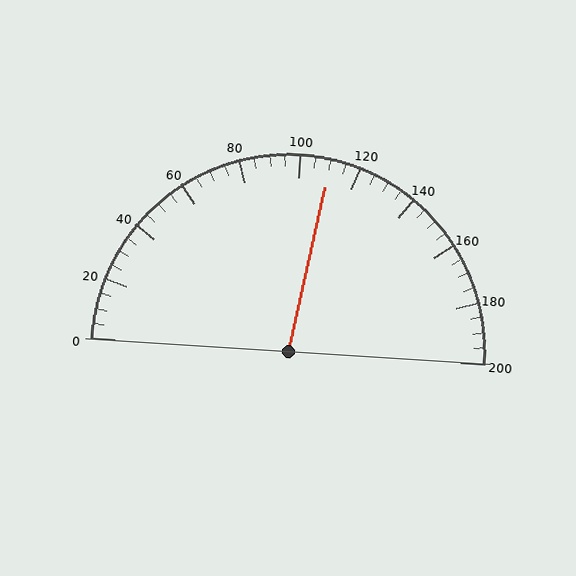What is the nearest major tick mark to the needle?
The nearest major tick mark is 120.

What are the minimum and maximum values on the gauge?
The gauge ranges from 0 to 200.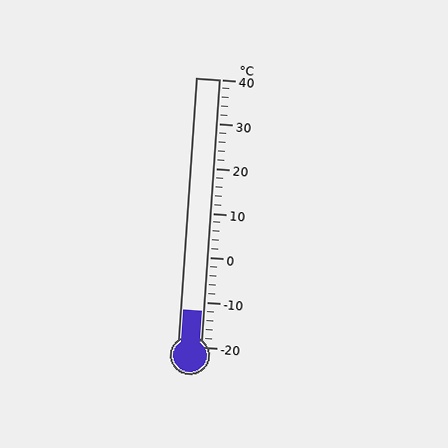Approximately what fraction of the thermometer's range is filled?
The thermometer is filled to approximately 15% of its range.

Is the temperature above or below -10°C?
The temperature is below -10°C.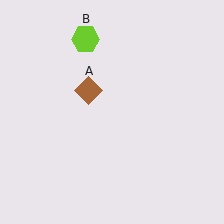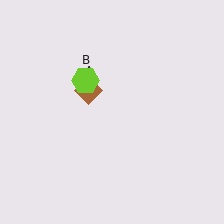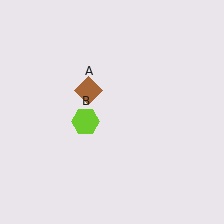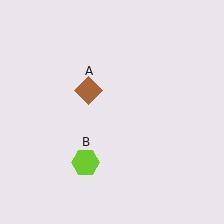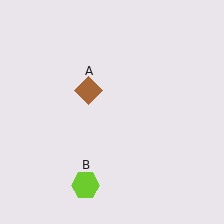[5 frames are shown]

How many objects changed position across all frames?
1 object changed position: lime hexagon (object B).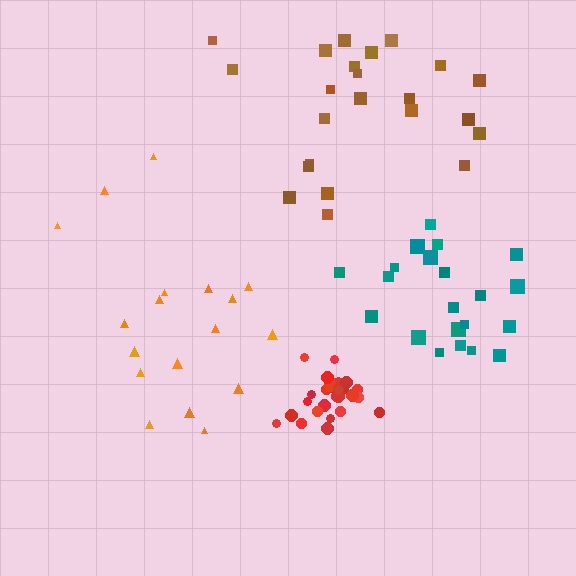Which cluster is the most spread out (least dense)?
Orange.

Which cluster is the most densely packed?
Red.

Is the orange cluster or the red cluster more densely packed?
Red.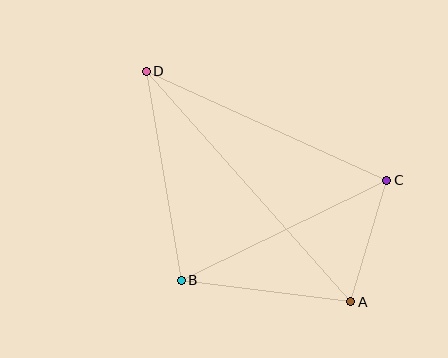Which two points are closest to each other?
Points A and C are closest to each other.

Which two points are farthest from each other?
Points A and D are farthest from each other.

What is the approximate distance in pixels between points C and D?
The distance between C and D is approximately 264 pixels.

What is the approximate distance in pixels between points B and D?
The distance between B and D is approximately 212 pixels.